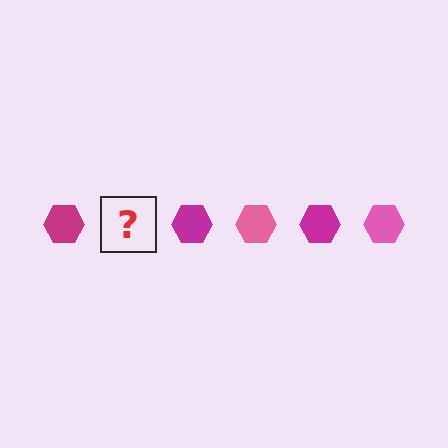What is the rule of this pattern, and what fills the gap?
The rule is that the pattern cycles through magenta, pink hexagons. The gap should be filled with a pink hexagon.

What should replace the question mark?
The question mark should be replaced with a pink hexagon.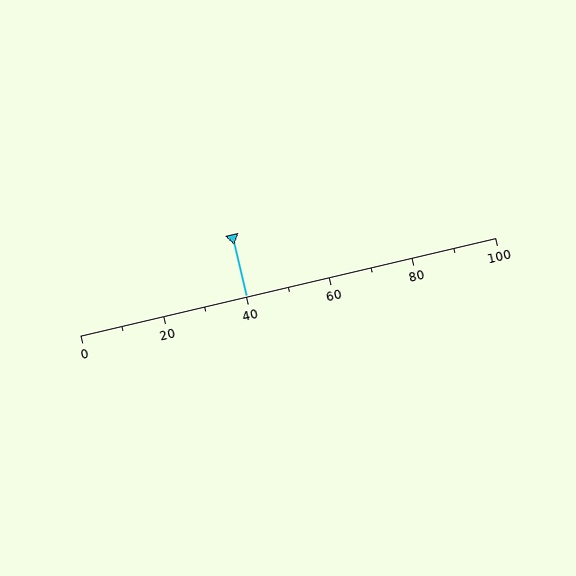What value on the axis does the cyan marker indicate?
The marker indicates approximately 40.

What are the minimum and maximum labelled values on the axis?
The axis runs from 0 to 100.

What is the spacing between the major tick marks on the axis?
The major ticks are spaced 20 apart.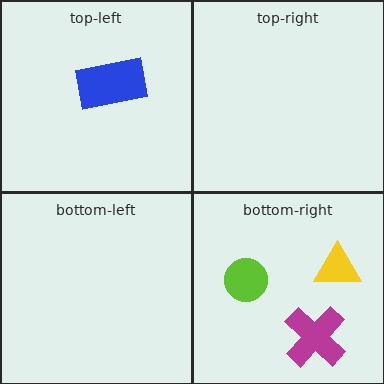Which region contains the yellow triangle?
The bottom-right region.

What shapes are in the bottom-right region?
The yellow triangle, the lime circle, the magenta cross.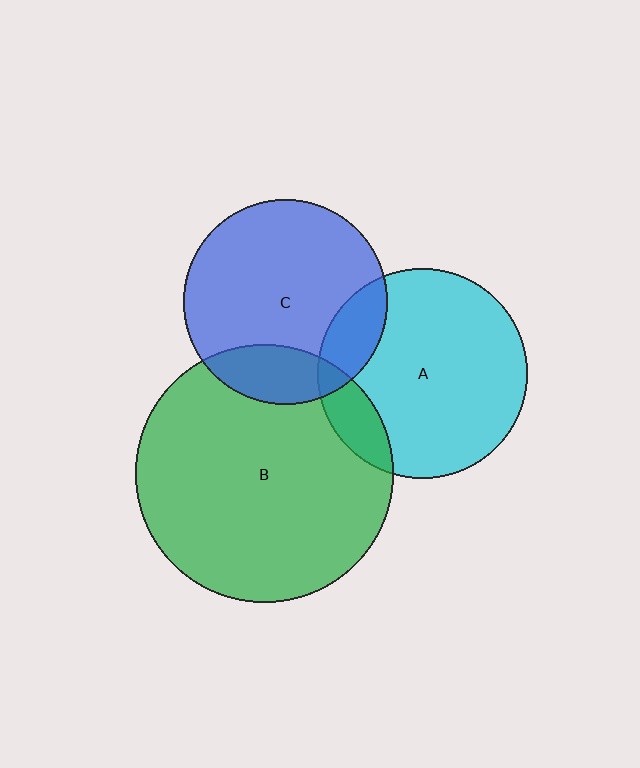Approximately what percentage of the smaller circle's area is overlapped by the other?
Approximately 20%.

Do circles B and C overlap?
Yes.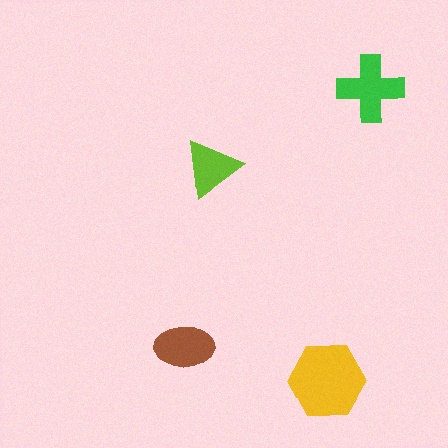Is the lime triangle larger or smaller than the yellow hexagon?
Smaller.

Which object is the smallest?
The lime triangle.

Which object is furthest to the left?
The brown ellipse is leftmost.